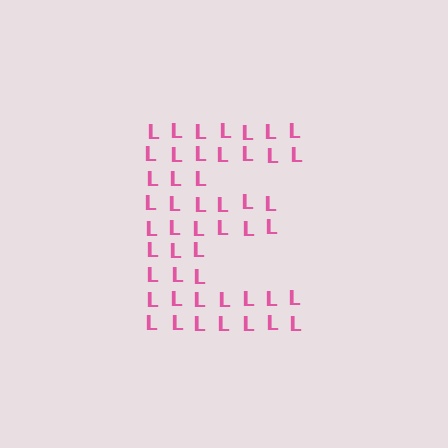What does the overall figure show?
The overall figure shows the letter E.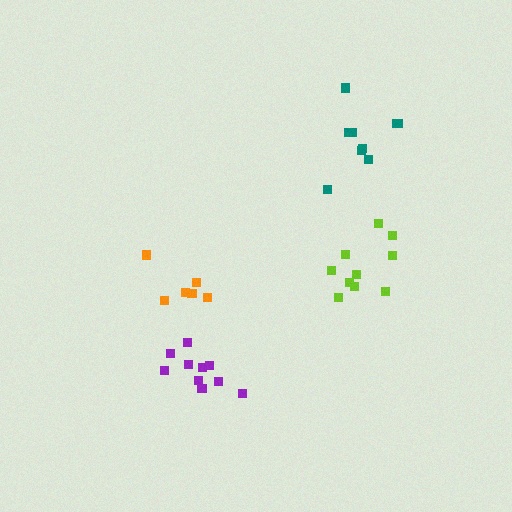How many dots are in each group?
Group 1: 10 dots, Group 2: 6 dots, Group 3: 10 dots, Group 4: 10 dots (36 total).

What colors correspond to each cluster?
The clusters are colored: teal, orange, purple, lime.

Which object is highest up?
The teal cluster is topmost.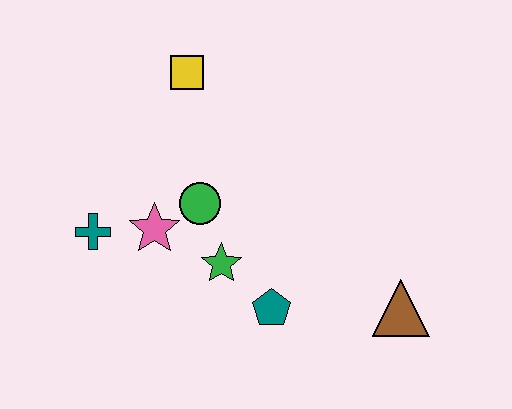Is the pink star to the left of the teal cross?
No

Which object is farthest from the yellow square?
The brown triangle is farthest from the yellow square.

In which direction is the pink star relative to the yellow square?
The pink star is below the yellow square.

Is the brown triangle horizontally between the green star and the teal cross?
No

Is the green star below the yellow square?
Yes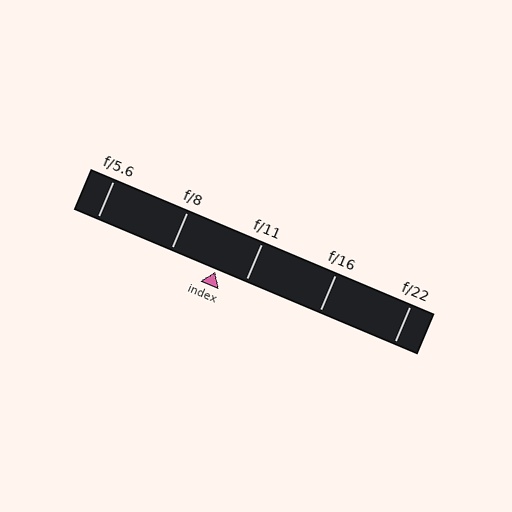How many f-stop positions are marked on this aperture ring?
There are 5 f-stop positions marked.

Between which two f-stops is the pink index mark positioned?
The index mark is between f/8 and f/11.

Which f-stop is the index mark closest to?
The index mark is closest to f/11.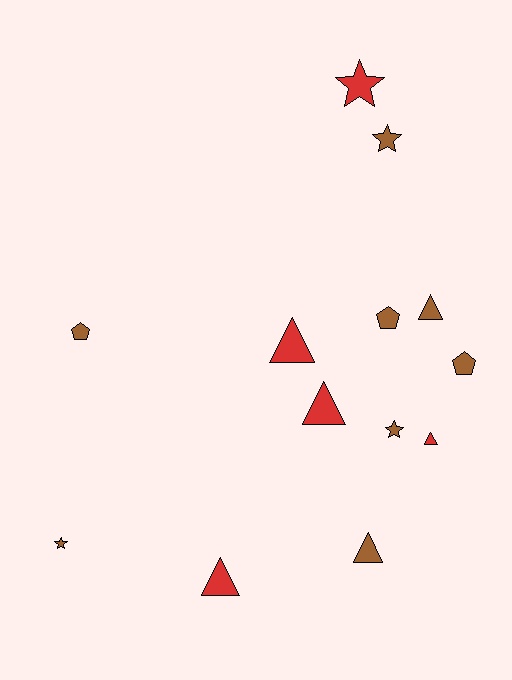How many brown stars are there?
There are 3 brown stars.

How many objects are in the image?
There are 13 objects.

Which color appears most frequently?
Brown, with 8 objects.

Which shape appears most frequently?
Triangle, with 6 objects.